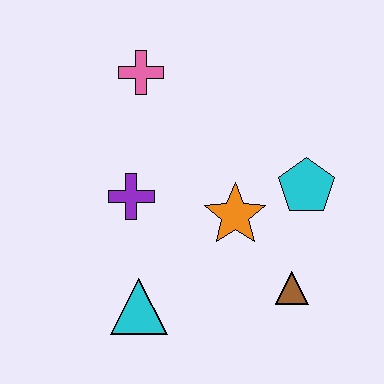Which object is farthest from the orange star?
The pink cross is farthest from the orange star.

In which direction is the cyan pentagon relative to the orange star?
The cyan pentagon is to the right of the orange star.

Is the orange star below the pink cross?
Yes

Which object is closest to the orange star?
The cyan pentagon is closest to the orange star.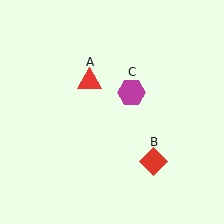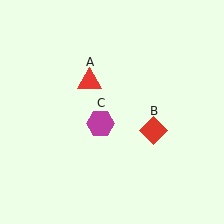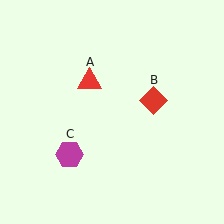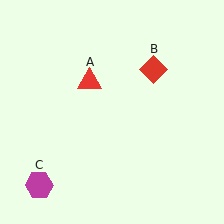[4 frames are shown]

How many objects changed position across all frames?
2 objects changed position: red diamond (object B), magenta hexagon (object C).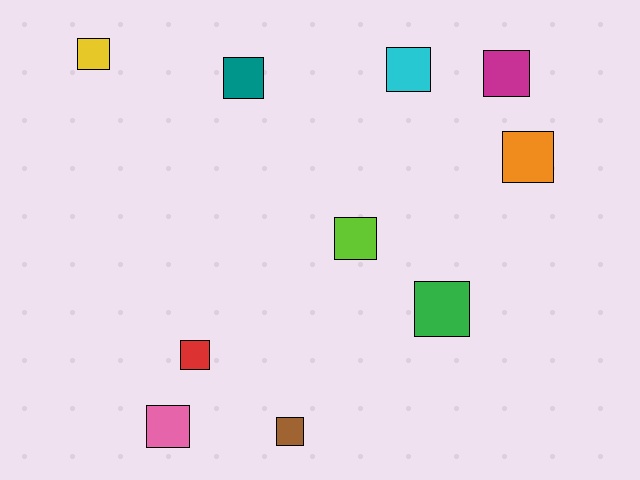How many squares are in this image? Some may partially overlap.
There are 10 squares.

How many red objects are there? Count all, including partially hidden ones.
There is 1 red object.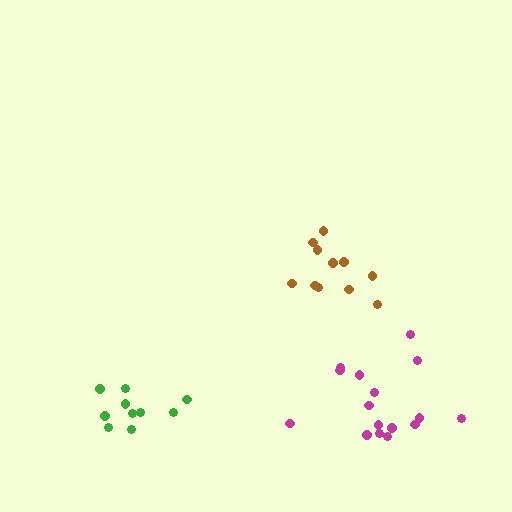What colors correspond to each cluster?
The clusters are colored: magenta, green, brown.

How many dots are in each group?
Group 1: 16 dots, Group 2: 10 dots, Group 3: 11 dots (37 total).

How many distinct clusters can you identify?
There are 3 distinct clusters.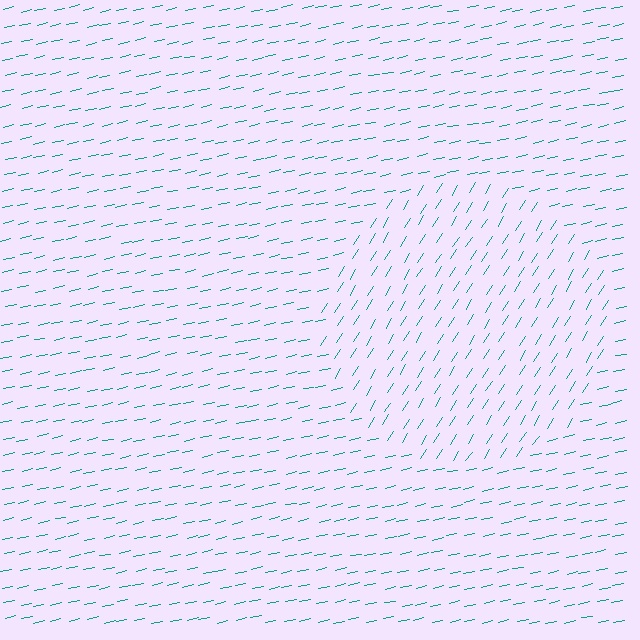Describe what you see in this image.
The image is filled with small teal line segments. A circle region in the image has lines oriented differently from the surrounding lines, creating a visible texture boundary.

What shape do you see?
I see a circle.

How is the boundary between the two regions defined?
The boundary is defined purely by a change in line orientation (approximately 45 degrees difference). All lines are the same color and thickness.